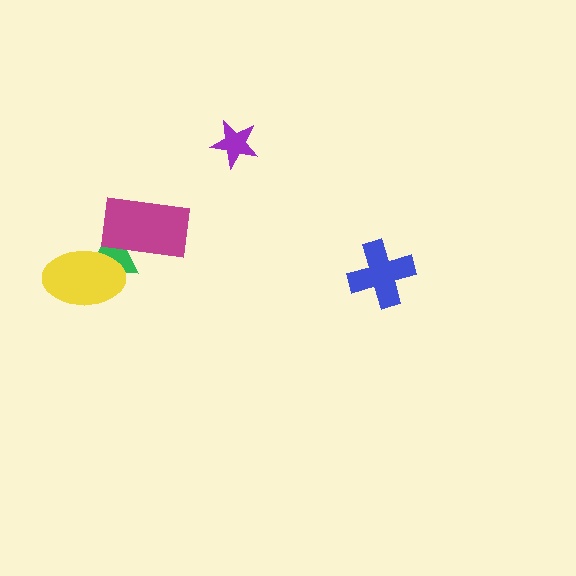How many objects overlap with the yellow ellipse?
1 object overlaps with the yellow ellipse.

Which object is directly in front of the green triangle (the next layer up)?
The yellow ellipse is directly in front of the green triangle.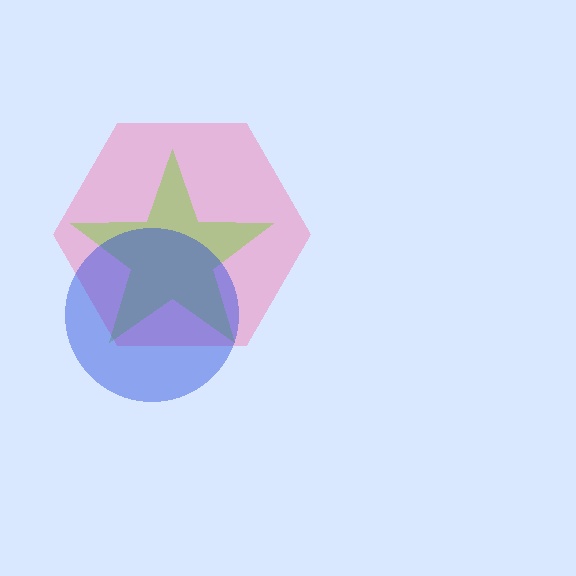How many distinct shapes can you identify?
There are 3 distinct shapes: a pink hexagon, a lime star, a blue circle.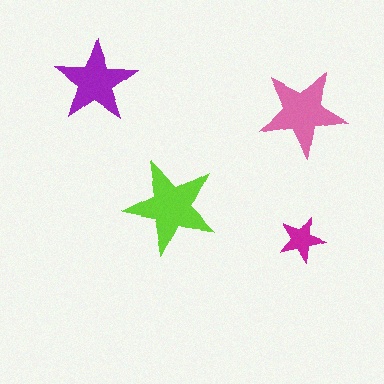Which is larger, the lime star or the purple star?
The lime one.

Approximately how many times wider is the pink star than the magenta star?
About 2 times wider.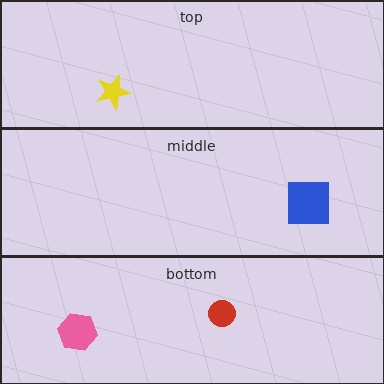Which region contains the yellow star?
The top region.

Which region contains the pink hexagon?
The bottom region.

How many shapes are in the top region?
1.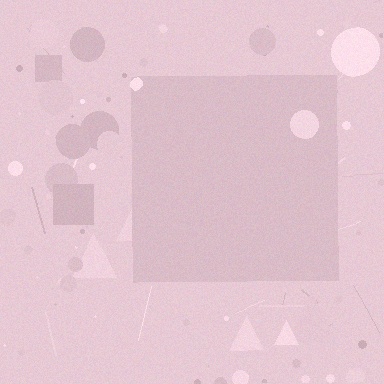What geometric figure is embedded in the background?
A square is embedded in the background.